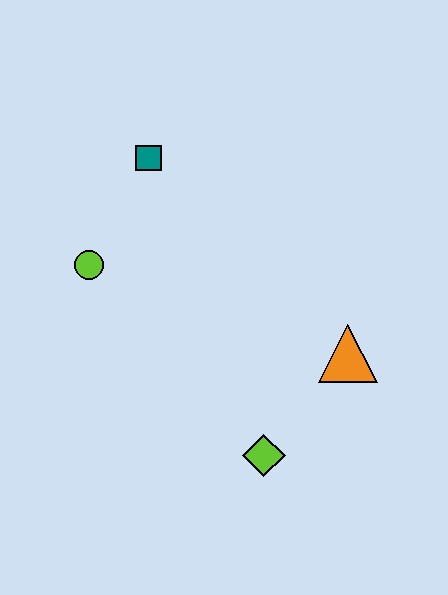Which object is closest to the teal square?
The lime circle is closest to the teal square.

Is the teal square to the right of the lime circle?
Yes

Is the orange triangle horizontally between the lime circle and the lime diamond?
No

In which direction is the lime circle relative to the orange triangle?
The lime circle is to the left of the orange triangle.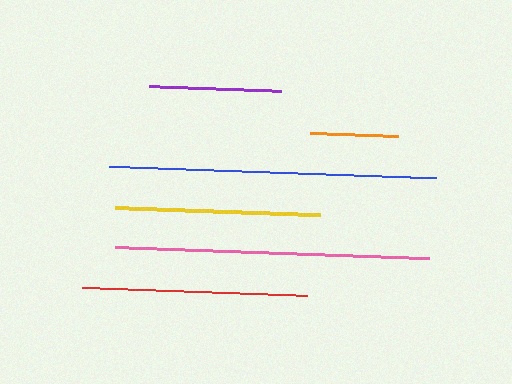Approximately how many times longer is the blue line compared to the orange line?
The blue line is approximately 3.7 times the length of the orange line.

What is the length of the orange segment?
The orange segment is approximately 88 pixels long.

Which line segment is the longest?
The blue line is the longest at approximately 327 pixels.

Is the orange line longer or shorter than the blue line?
The blue line is longer than the orange line.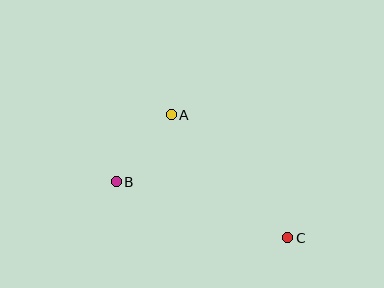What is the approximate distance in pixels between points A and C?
The distance between A and C is approximately 169 pixels.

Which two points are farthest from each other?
Points B and C are farthest from each other.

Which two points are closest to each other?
Points A and B are closest to each other.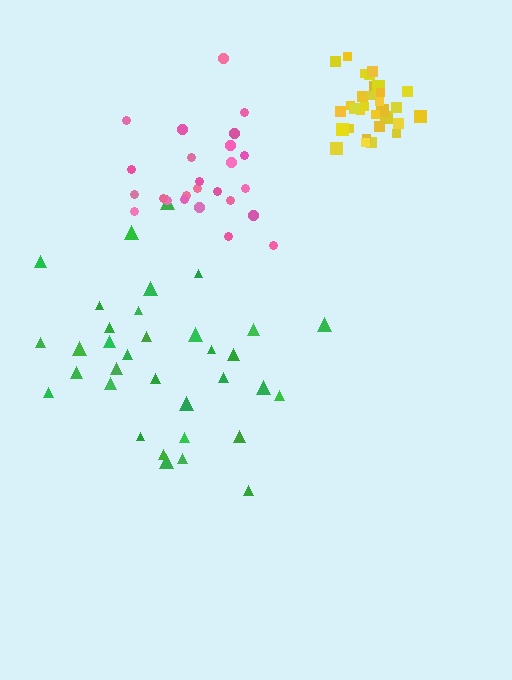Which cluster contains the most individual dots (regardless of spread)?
Green (34).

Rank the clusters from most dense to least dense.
yellow, pink, green.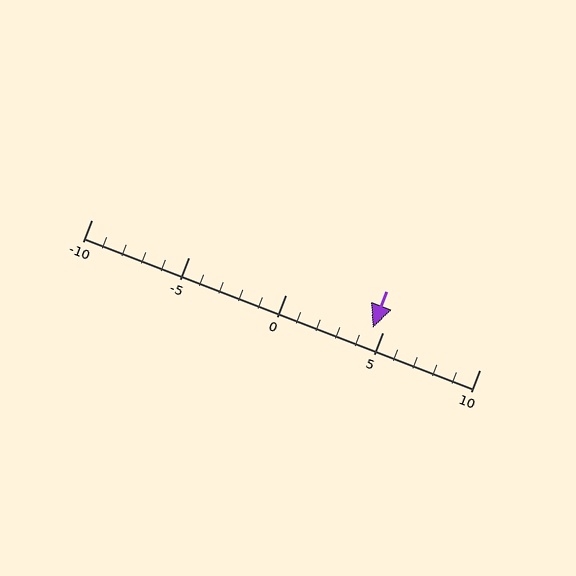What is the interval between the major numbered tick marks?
The major tick marks are spaced 5 units apart.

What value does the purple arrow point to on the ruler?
The purple arrow points to approximately 4.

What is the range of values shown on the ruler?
The ruler shows values from -10 to 10.